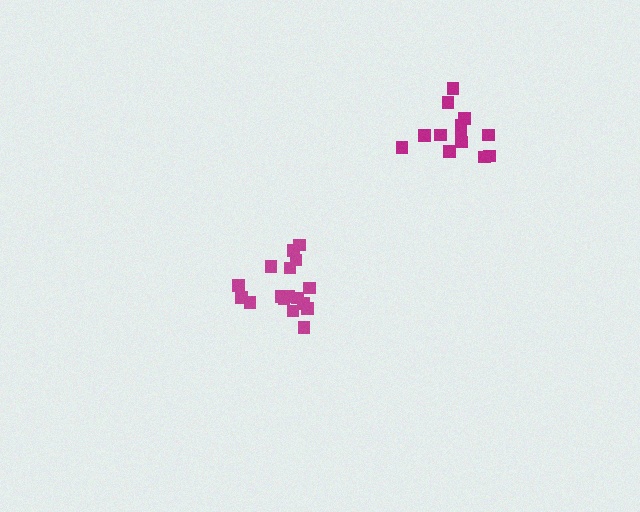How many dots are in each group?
Group 1: 13 dots, Group 2: 17 dots (30 total).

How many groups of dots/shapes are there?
There are 2 groups.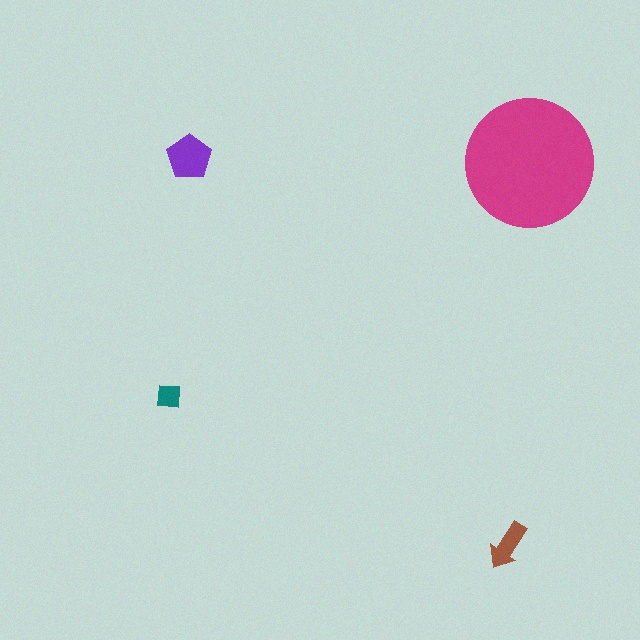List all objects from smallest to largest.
The teal square, the brown arrow, the purple pentagon, the magenta circle.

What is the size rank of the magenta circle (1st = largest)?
1st.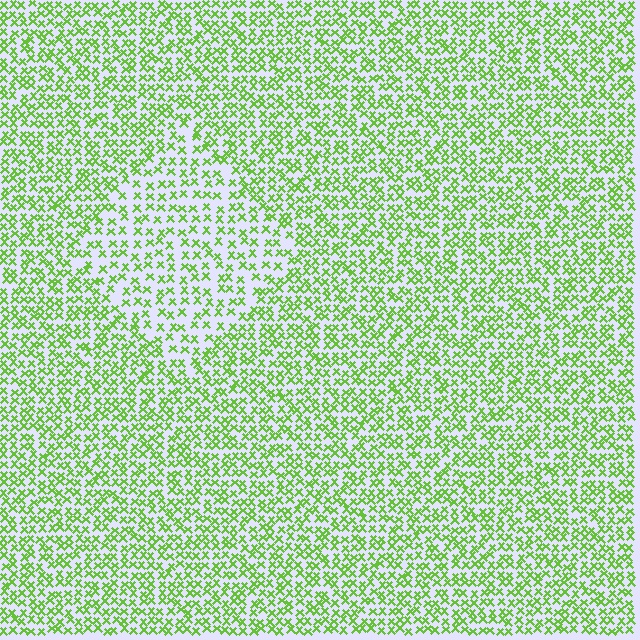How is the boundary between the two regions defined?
The boundary is defined by a change in element density (approximately 1.7x ratio). All elements are the same color, size, and shape.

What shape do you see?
I see a diamond.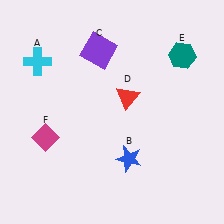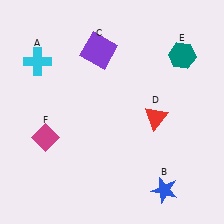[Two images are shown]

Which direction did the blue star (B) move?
The blue star (B) moved right.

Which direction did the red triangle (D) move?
The red triangle (D) moved right.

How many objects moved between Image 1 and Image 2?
2 objects moved between the two images.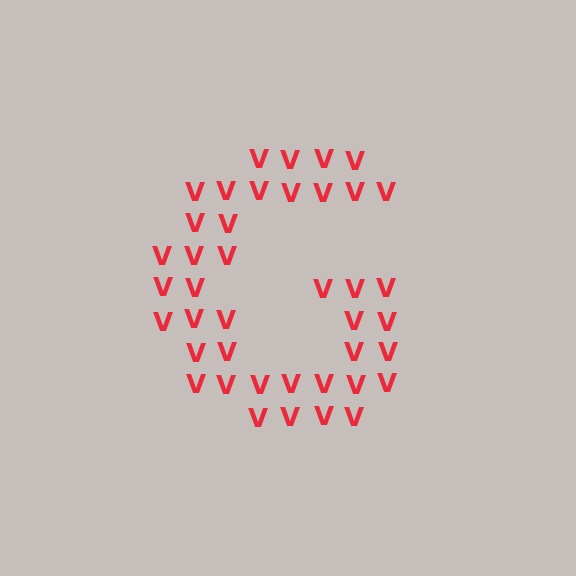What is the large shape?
The large shape is the letter G.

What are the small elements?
The small elements are letter V's.